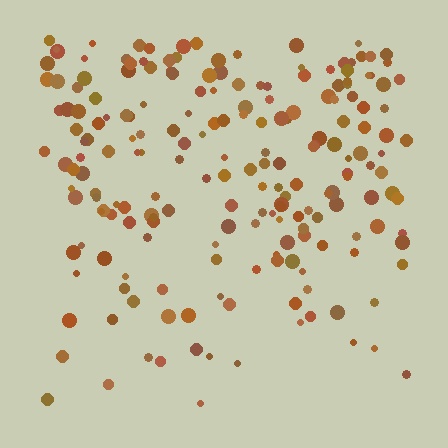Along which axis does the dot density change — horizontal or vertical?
Vertical.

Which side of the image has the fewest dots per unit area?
The bottom.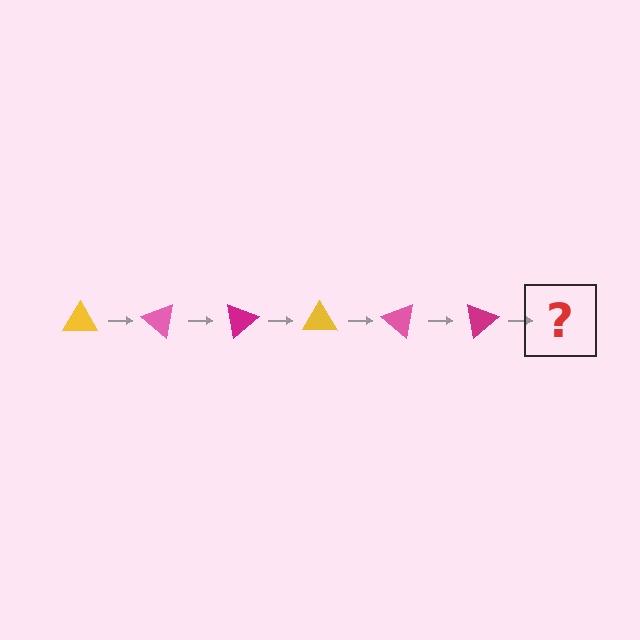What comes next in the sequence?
The next element should be a yellow triangle, rotated 240 degrees from the start.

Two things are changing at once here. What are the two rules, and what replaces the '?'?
The two rules are that it rotates 40 degrees each step and the color cycles through yellow, pink, and magenta. The '?' should be a yellow triangle, rotated 240 degrees from the start.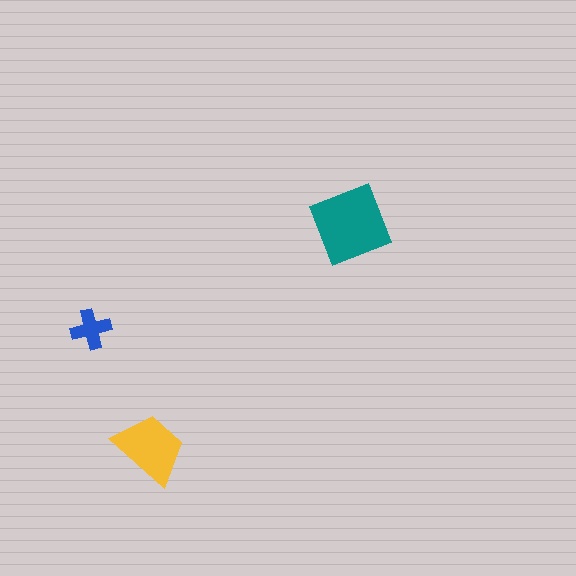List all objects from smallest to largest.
The blue cross, the yellow trapezoid, the teal diamond.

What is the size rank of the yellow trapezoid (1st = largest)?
2nd.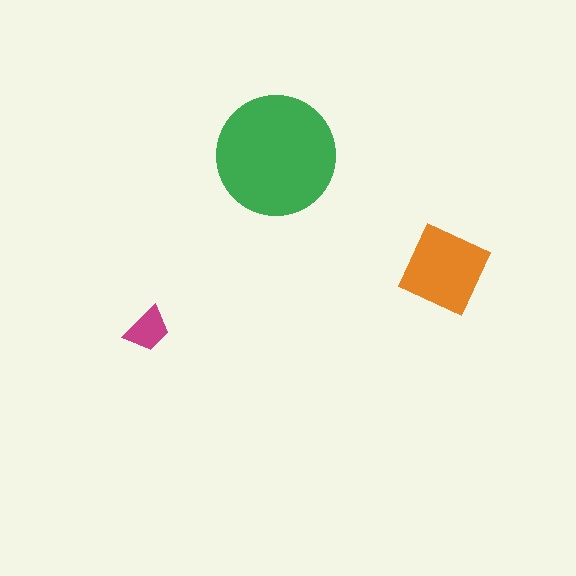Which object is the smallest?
The magenta trapezoid.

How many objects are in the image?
There are 3 objects in the image.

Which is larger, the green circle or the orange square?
The green circle.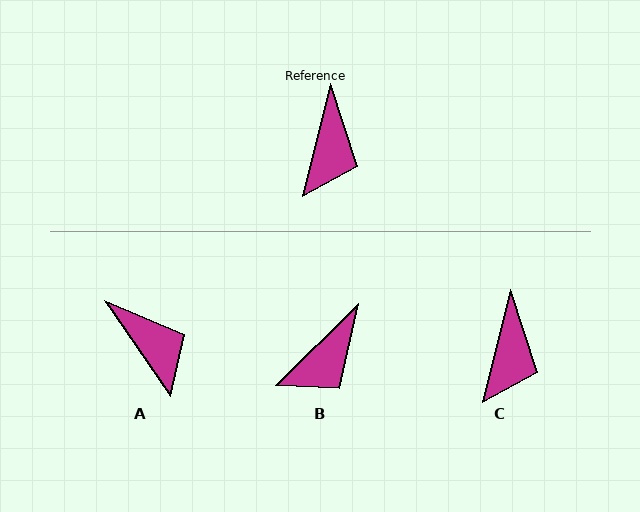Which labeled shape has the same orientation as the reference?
C.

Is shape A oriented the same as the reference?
No, it is off by about 49 degrees.